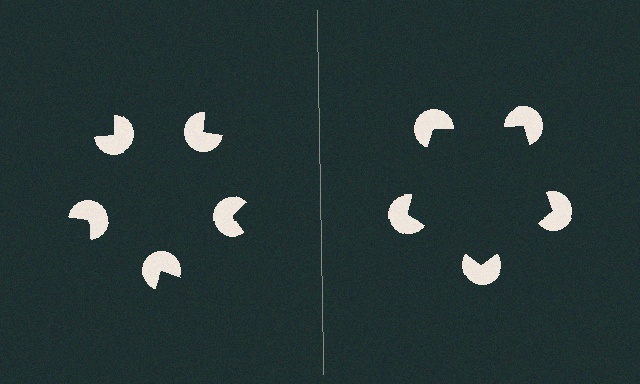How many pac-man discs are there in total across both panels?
10 — 5 on each side.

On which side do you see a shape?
An illusory pentagon appears on the right side. On the left side the wedge cuts are rotated, so no coherent shape forms.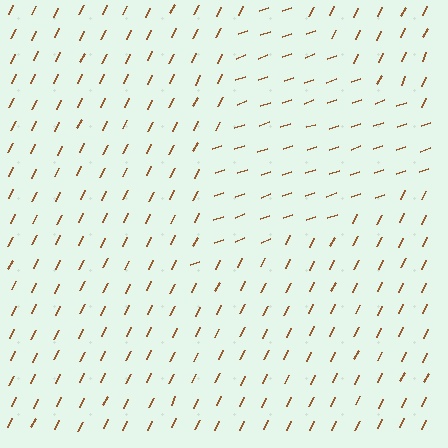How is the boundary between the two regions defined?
The boundary is defined purely by a change in line orientation (approximately 45 degrees difference). All lines are the same color and thickness.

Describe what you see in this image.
The image is filled with small brown line segments. A triangle region in the image has lines oriented differently from the surrounding lines, creating a visible texture boundary.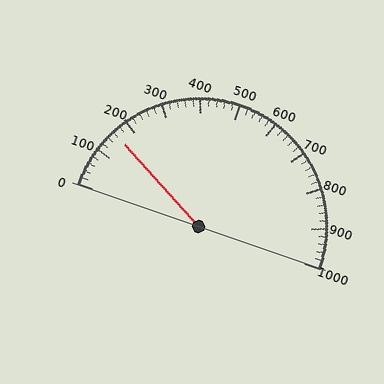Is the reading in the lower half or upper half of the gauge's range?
The reading is in the lower half of the range (0 to 1000).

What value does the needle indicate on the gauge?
The needle indicates approximately 160.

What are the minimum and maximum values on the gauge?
The gauge ranges from 0 to 1000.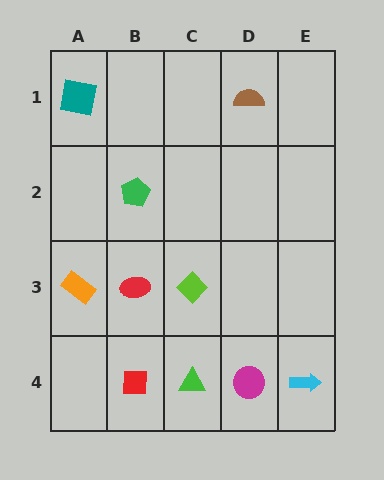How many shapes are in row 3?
3 shapes.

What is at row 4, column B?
A red square.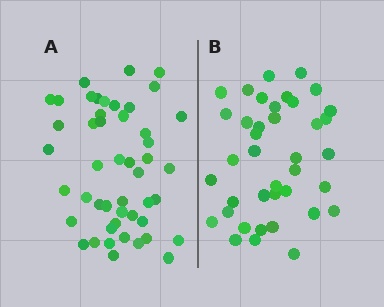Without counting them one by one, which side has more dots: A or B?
Region A (the left region) has more dots.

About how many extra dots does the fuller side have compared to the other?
Region A has roughly 8 or so more dots than region B.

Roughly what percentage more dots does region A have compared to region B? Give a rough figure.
About 25% more.